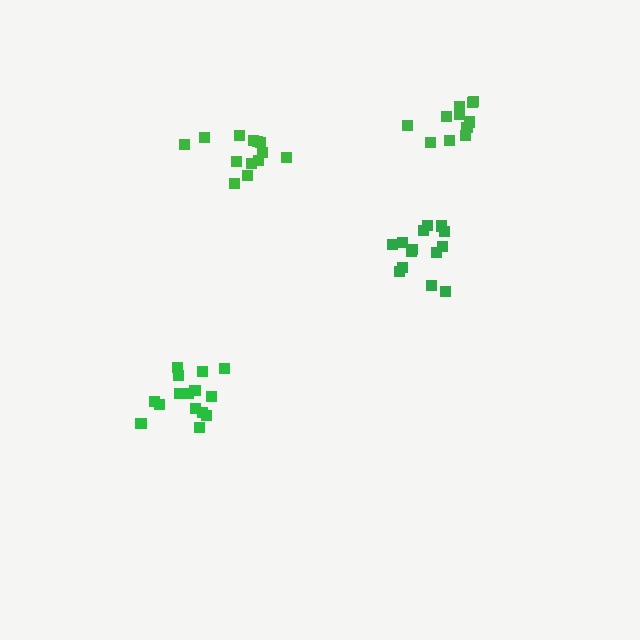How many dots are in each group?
Group 1: 13 dots, Group 2: 15 dots, Group 3: 11 dots, Group 4: 14 dots (53 total).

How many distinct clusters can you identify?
There are 4 distinct clusters.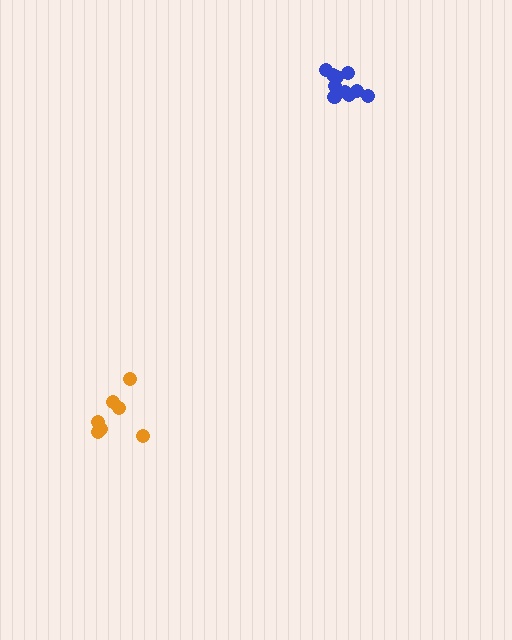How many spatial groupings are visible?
There are 2 spatial groupings.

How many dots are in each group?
Group 1: 11 dots, Group 2: 7 dots (18 total).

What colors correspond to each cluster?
The clusters are colored: blue, orange.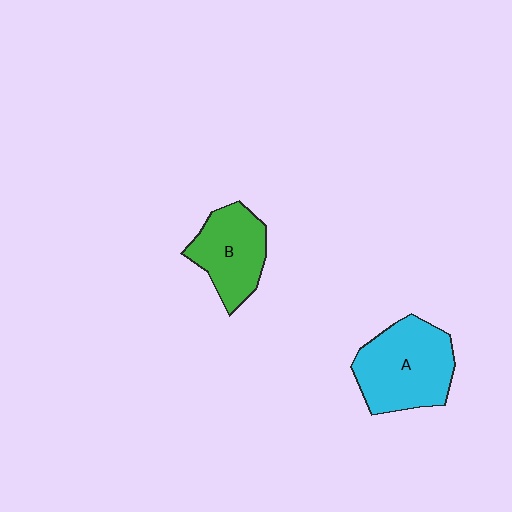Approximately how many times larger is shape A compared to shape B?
Approximately 1.3 times.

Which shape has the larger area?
Shape A (cyan).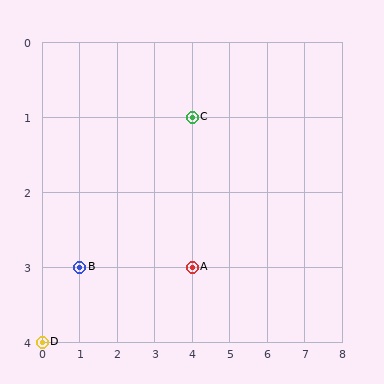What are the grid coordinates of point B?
Point B is at grid coordinates (1, 3).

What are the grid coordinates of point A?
Point A is at grid coordinates (4, 3).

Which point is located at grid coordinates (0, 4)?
Point D is at (0, 4).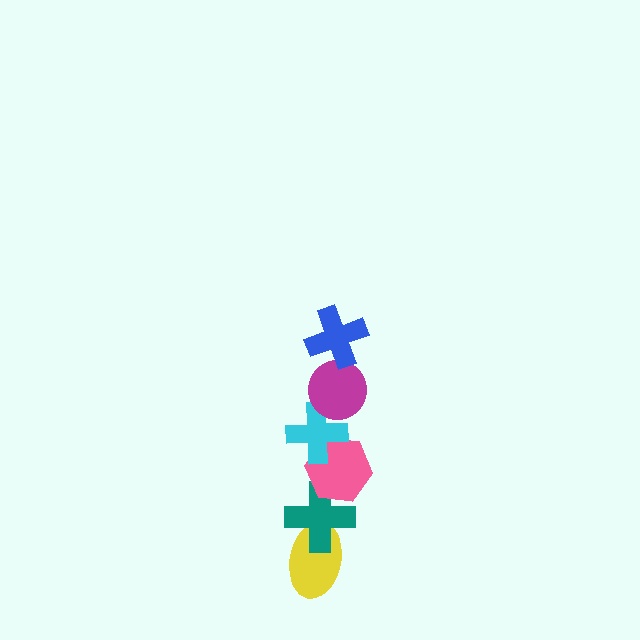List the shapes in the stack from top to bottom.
From top to bottom: the blue cross, the magenta circle, the cyan cross, the pink hexagon, the teal cross, the yellow ellipse.